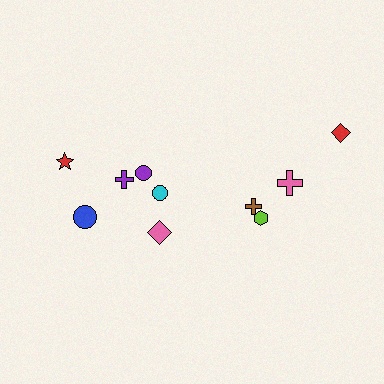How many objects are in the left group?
There are 6 objects.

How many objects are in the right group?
There are 4 objects.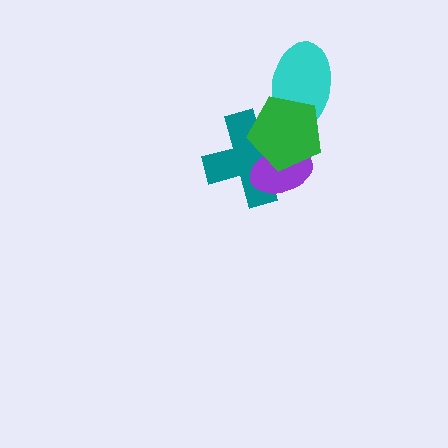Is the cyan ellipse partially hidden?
Yes, it is partially covered by another shape.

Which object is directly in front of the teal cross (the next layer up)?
The purple ellipse is directly in front of the teal cross.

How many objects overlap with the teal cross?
2 objects overlap with the teal cross.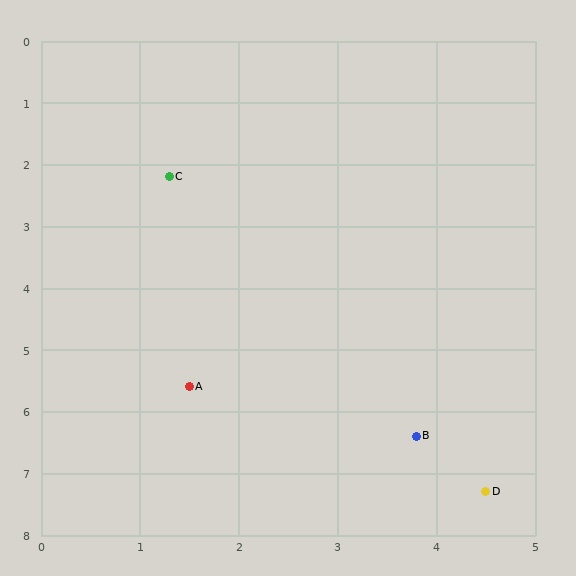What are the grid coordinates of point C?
Point C is at approximately (1.3, 2.2).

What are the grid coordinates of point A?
Point A is at approximately (1.5, 5.6).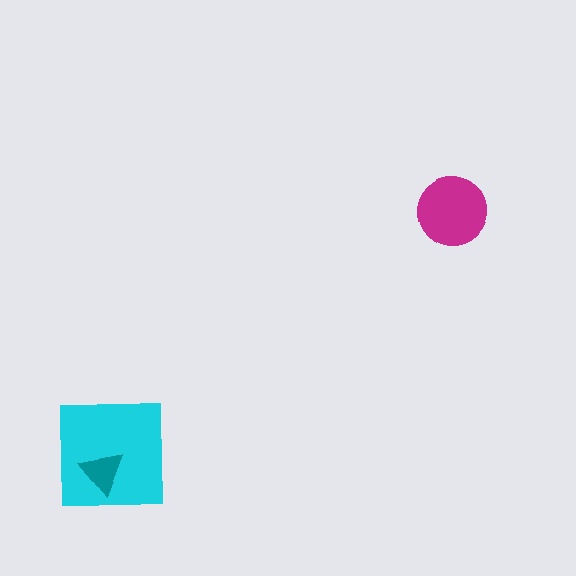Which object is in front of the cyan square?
The teal triangle is in front of the cyan square.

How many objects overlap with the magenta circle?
0 objects overlap with the magenta circle.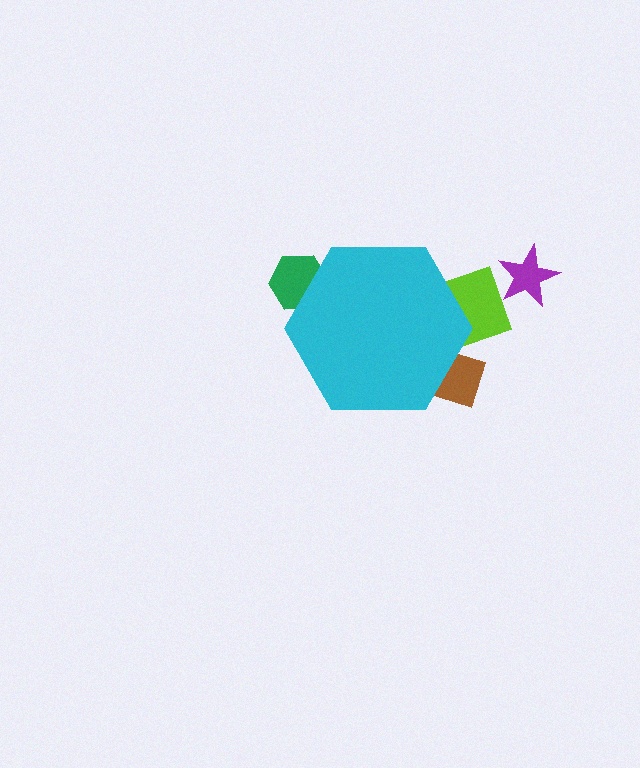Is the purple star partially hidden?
No, the purple star is fully visible.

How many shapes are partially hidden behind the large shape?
3 shapes are partially hidden.